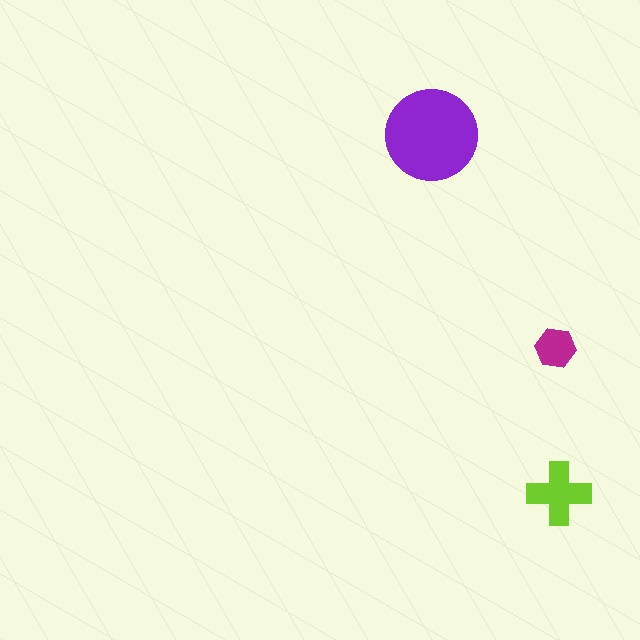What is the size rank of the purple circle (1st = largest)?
1st.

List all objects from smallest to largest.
The magenta hexagon, the lime cross, the purple circle.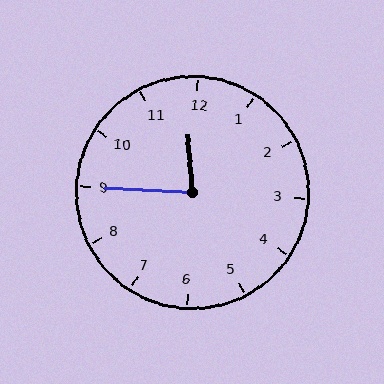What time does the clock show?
11:45.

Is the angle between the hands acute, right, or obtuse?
It is acute.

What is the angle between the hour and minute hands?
Approximately 82 degrees.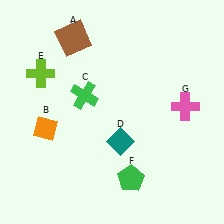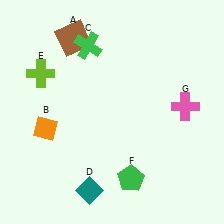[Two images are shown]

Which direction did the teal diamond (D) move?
The teal diamond (D) moved down.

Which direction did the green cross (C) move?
The green cross (C) moved up.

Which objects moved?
The objects that moved are: the green cross (C), the teal diamond (D).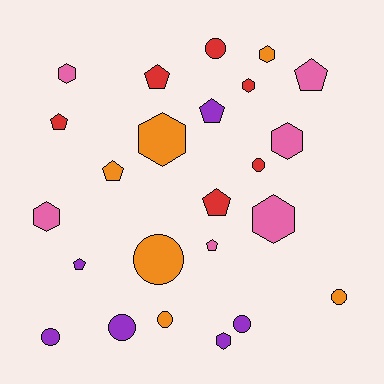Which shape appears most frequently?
Pentagon, with 8 objects.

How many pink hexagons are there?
There are 4 pink hexagons.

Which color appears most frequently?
Orange, with 6 objects.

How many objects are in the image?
There are 24 objects.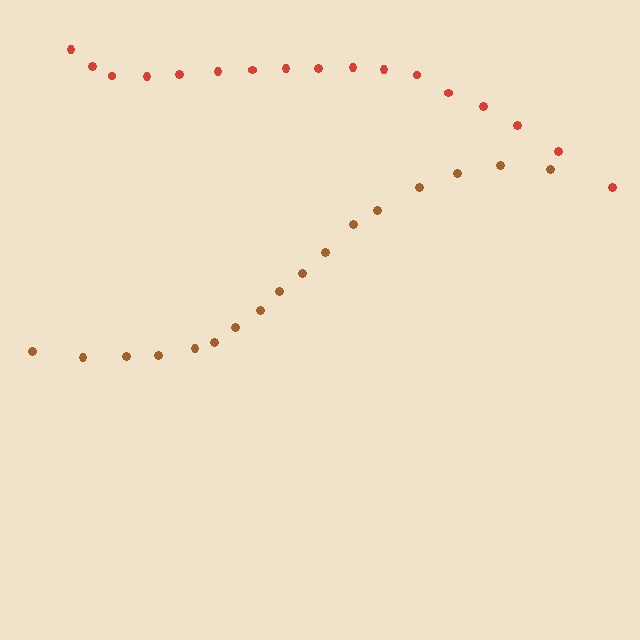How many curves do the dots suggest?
There are 2 distinct paths.